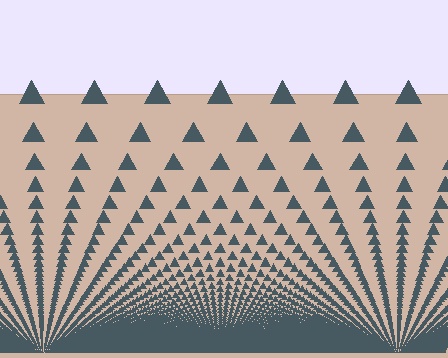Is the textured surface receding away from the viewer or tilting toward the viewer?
The surface appears to tilt toward the viewer. Texture elements get larger and sparser toward the top.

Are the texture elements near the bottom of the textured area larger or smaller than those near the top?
Smaller. The gradient is inverted — elements near the bottom are smaller and denser.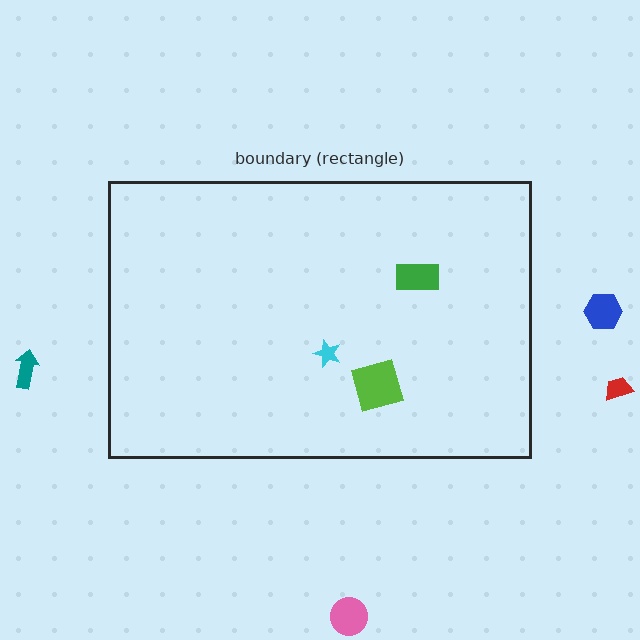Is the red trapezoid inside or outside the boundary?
Outside.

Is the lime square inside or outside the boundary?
Inside.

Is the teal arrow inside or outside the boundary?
Outside.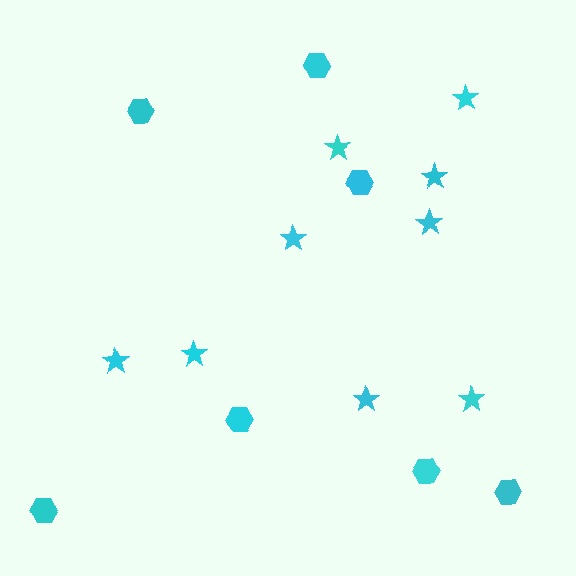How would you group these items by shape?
There are 2 groups: one group of stars (9) and one group of hexagons (7).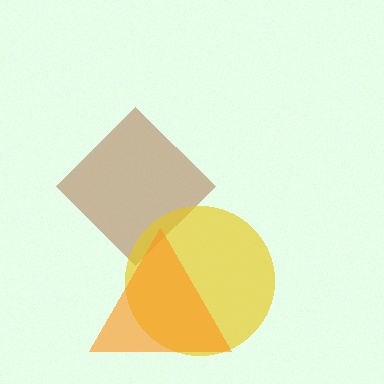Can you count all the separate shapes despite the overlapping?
Yes, there are 3 separate shapes.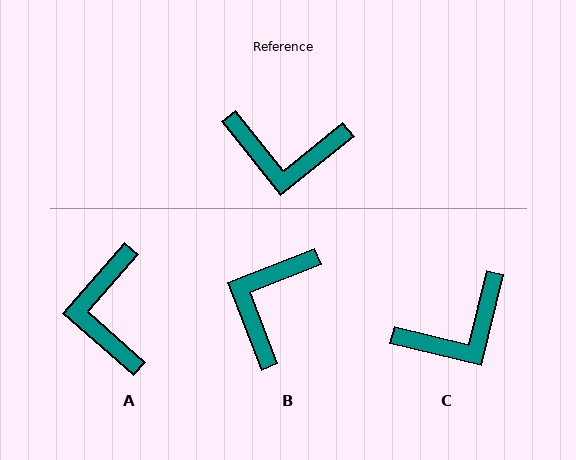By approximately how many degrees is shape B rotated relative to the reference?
Approximately 107 degrees clockwise.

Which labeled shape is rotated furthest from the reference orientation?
B, about 107 degrees away.